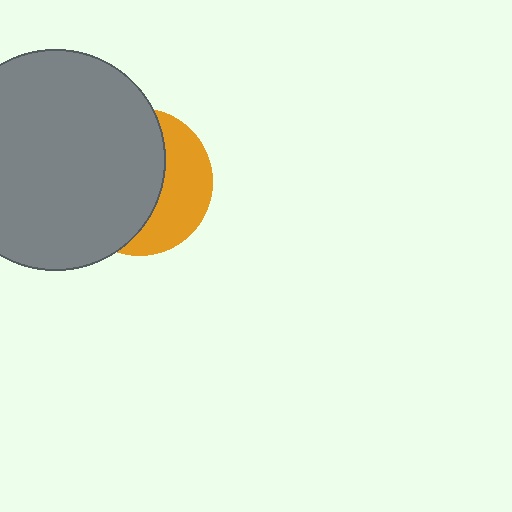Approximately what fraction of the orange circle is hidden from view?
Roughly 63% of the orange circle is hidden behind the gray circle.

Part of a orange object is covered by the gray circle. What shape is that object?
It is a circle.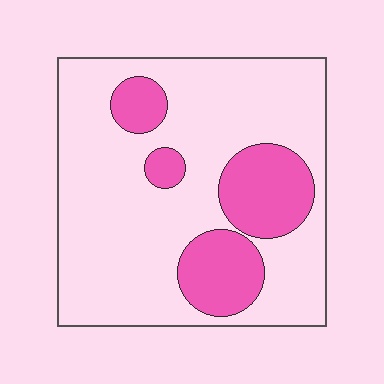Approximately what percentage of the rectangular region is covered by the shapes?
Approximately 25%.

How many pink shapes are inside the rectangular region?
4.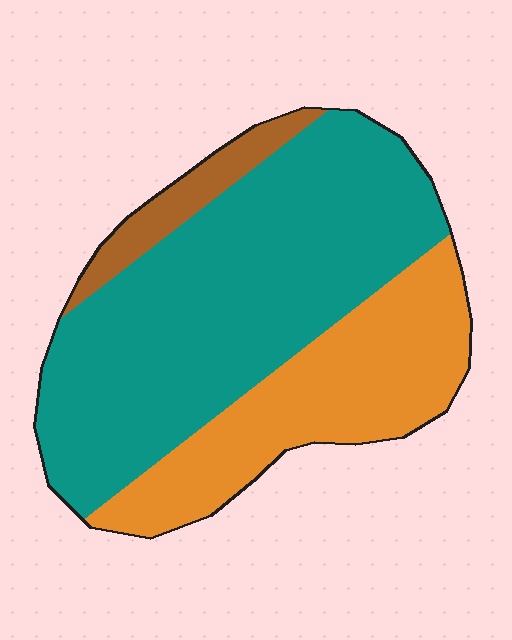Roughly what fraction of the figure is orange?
Orange covers about 30% of the figure.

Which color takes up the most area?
Teal, at roughly 60%.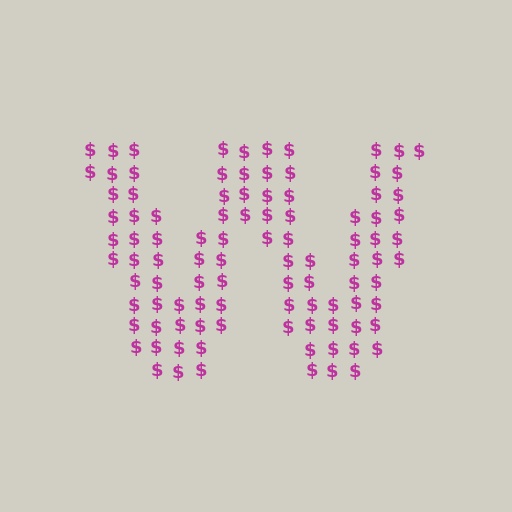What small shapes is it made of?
It is made of small dollar signs.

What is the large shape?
The large shape is the letter W.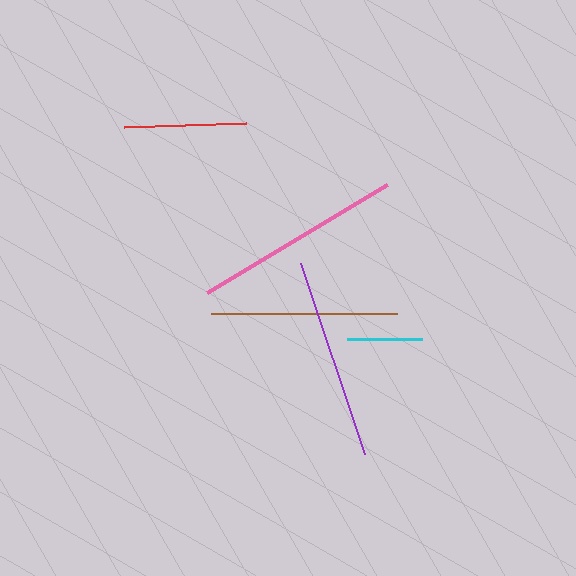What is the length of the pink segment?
The pink segment is approximately 210 pixels long.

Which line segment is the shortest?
The cyan line is the shortest at approximately 74 pixels.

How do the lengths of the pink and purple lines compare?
The pink and purple lines are approximately the same length.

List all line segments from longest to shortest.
From longest to shortest: pink, purple, brown, red, cyan.